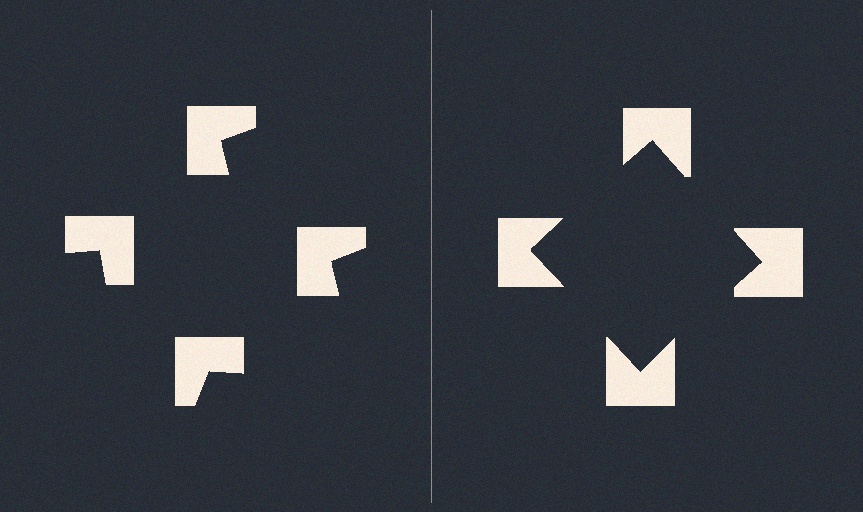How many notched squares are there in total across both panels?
8 — 4 on each side.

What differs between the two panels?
The notched squares are positioned identically on both sides; only the wedge orientations differ. On the right they align to a square; on the left they are misaligned.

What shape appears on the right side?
An illusory square.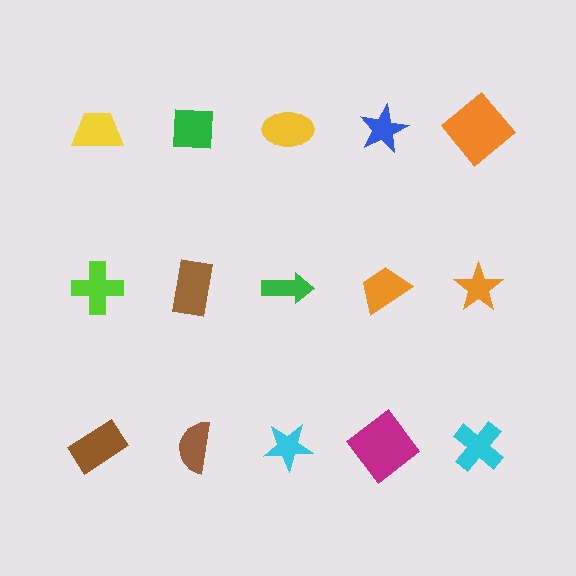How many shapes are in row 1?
5 shapes.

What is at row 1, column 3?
A yellow ellipse.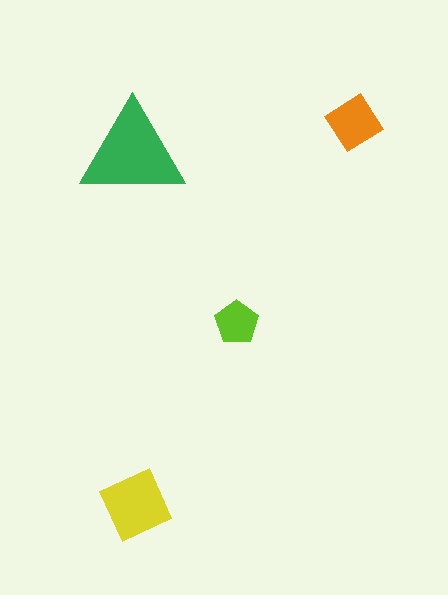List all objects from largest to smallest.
The green triangle, the yellow diamond, the orange diamond, the lime pentagon.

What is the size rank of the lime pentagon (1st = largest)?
4th.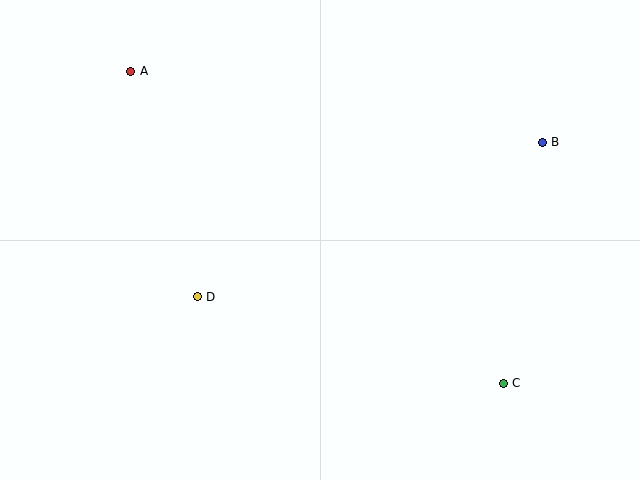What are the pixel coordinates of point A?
Point A is at (131, 71).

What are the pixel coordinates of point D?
Point D is at (197, 297).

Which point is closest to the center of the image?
Point D at (197, 297) is closest to the center.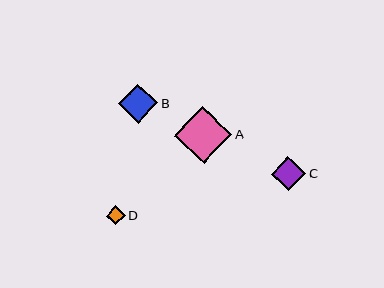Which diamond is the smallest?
Diamond D is the smallest with a size of approximately 19 pixels.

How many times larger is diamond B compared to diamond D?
Diamond B is approximately 2.1 times the size of diamond D.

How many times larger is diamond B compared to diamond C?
Diamond B is approximately 1.1 times the size of diamond C.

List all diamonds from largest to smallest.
From largest to smallest: A, B, C, D.